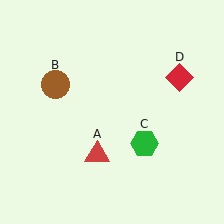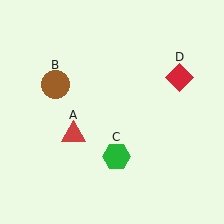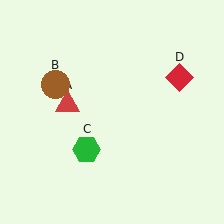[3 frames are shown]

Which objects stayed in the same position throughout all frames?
Brown circle (object B) and red diamond (object D) remained stationary.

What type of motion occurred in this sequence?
The red triangle (object A), green hexagon (object C) rotated clockwise around the center of the scene.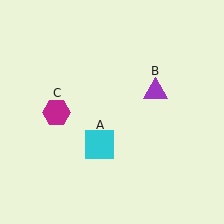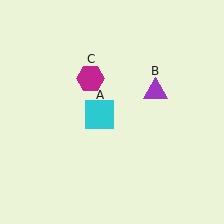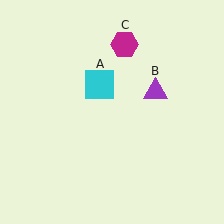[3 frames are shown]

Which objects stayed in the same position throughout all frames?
Purple triangle (object B) remained stationary.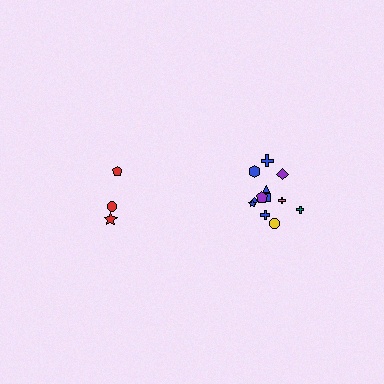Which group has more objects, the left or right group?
The right group.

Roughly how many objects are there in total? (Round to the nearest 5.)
Roughly 15 objects in total.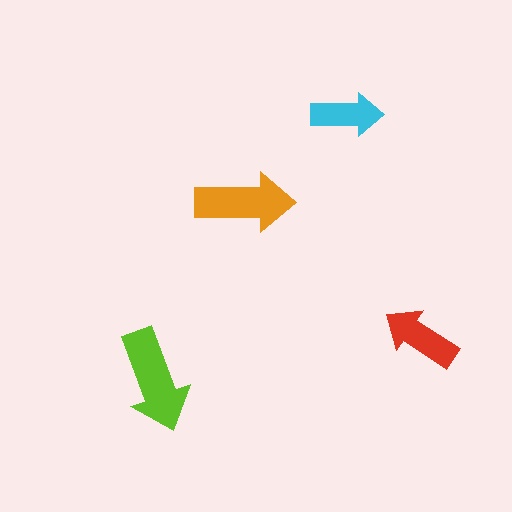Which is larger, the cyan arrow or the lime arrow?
The lime one.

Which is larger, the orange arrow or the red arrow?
The orange one.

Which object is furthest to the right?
The red arrow is rightmost.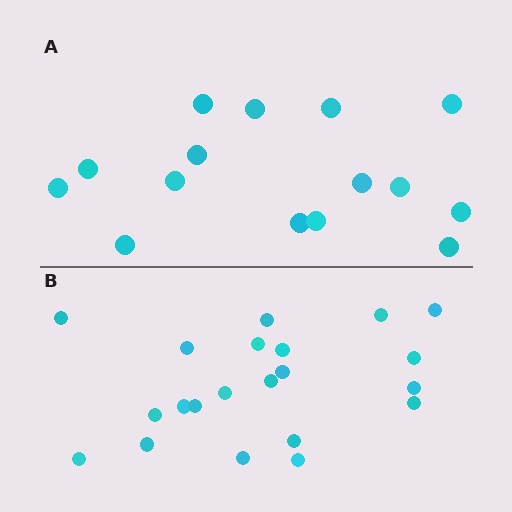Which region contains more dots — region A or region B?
Region B (the bottom region) has more dots.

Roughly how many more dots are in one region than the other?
Region B has about 6 more dots than region A.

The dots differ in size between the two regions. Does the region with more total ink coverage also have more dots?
No. Region A has more total ink coverage because its dots are larger, but region B actually contains more individual dots. Total area can be misleading — the number of items is what matters here.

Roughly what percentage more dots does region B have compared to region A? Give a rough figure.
About 40% more.